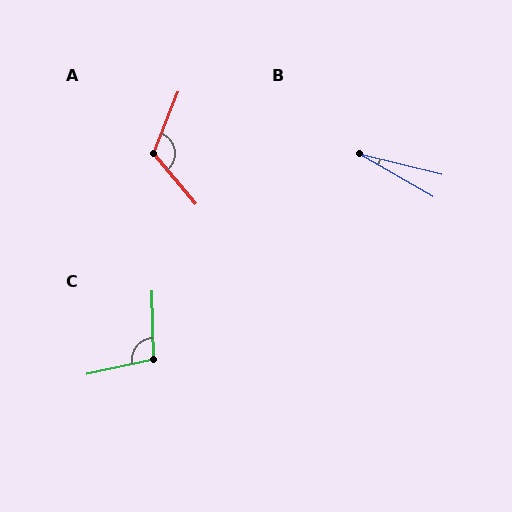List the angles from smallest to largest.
B (16°), C (101°), A (118°).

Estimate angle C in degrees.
Approximately 101 degrees.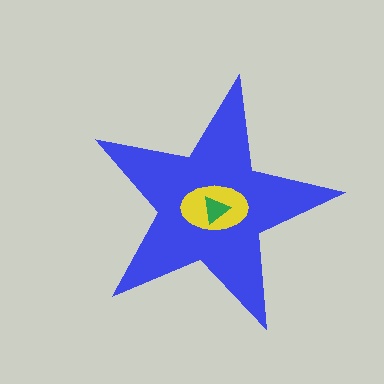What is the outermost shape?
The blue star.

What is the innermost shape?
The green triangle.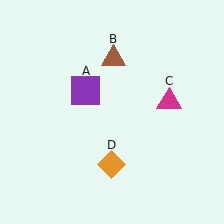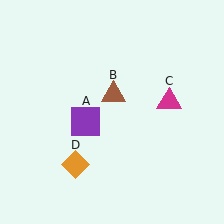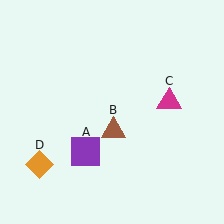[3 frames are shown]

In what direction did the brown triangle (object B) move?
The brown triangle (object B) moved down.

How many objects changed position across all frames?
3 objects changed position: purple square (object A), brown triangle (object B), orange diamond (object D).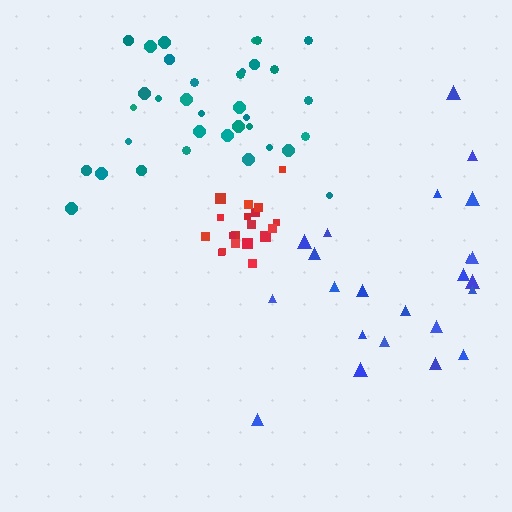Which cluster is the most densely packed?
Red.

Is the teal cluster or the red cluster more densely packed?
Red.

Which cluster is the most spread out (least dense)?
Blue.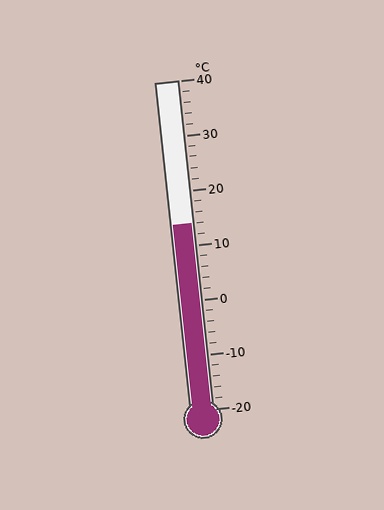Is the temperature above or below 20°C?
The temperature is below 20°C.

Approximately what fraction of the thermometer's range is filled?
The thermometer is filled to approximately 55% of its range.